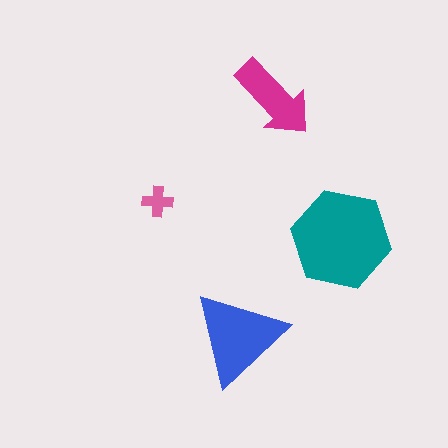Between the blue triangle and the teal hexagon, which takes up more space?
The teal hexagon.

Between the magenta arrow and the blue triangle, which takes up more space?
The blue triangle.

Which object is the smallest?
The pink cross.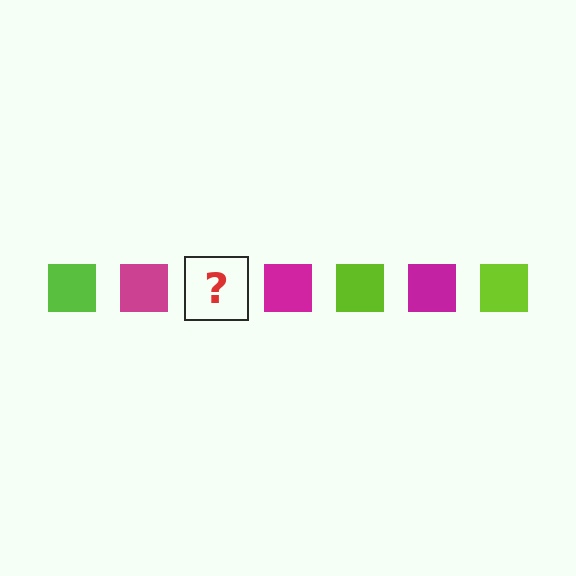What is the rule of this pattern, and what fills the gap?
The rule is that the pattern cycles through lime, magenta squares. The gap should be filled with a lime square.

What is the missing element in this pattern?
The missing element is a lime square.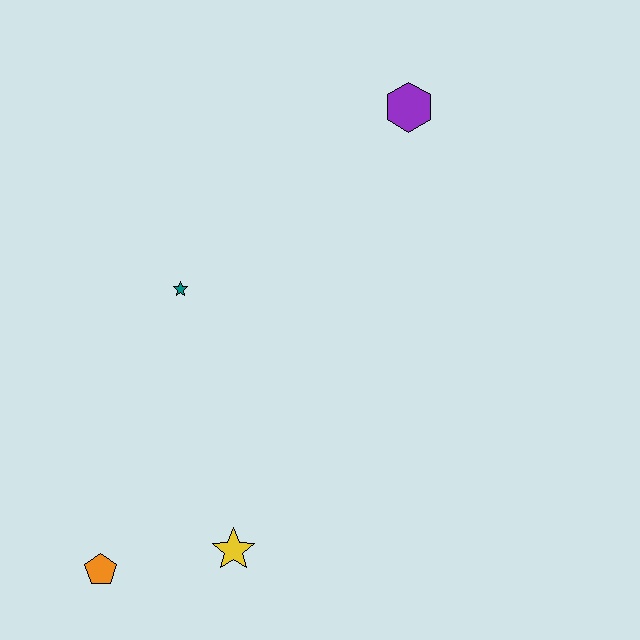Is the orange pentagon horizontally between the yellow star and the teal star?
No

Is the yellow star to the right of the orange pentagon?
Yes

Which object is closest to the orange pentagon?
The yellow star is closest to the orange pentagon.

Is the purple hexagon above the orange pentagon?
Yes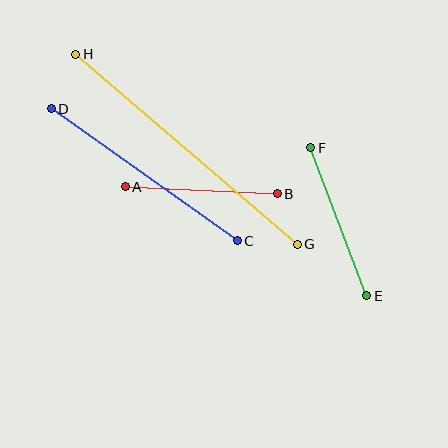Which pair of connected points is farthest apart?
Points G and H are farthest apart.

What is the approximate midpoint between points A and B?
The midpoint is at approximately (201, 190) pixels.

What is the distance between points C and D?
The distance is approximately 228 pixels.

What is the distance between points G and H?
The distance is approximately 292 pixels.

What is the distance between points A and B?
The distance is approximately 152 pixels.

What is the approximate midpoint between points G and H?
The midpoint is at approximately (187, 149) pixels.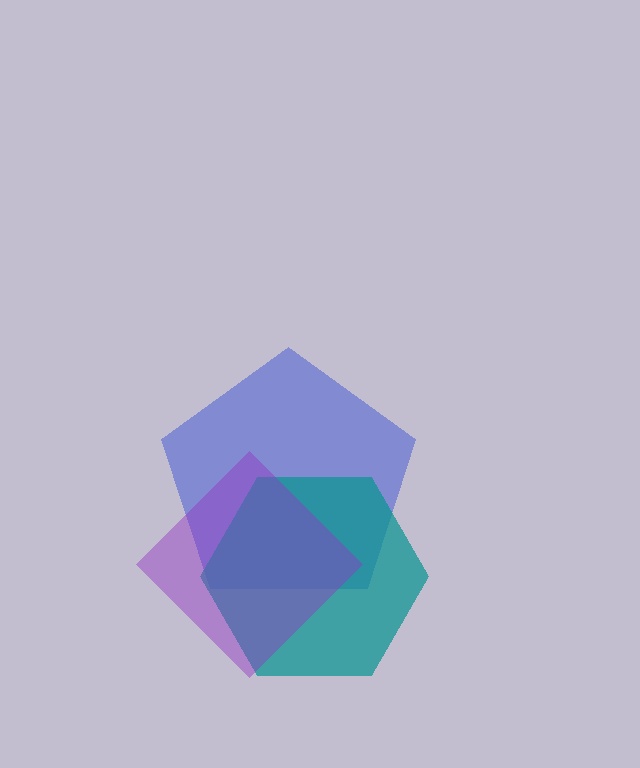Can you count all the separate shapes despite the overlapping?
Yes, there are 3 separate shapes.